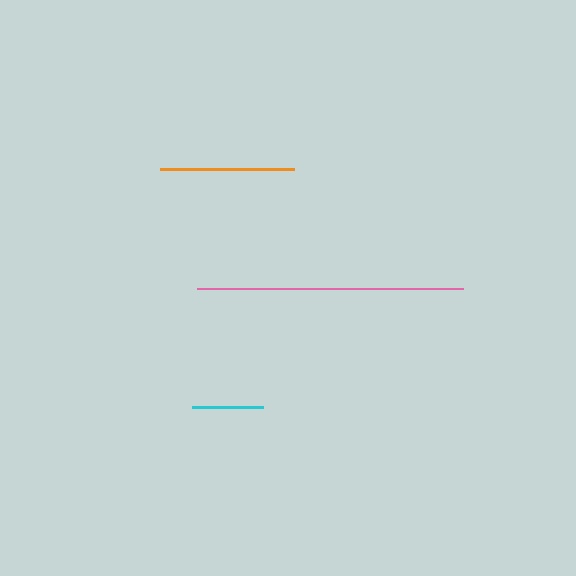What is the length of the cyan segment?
The cyan segment is approximately 70 pixels long.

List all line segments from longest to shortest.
From longest to shortest: pink, orange, cyan.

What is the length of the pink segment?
The pink segment is approximately 266 pixels long.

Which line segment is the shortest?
The cyan line is the shortest at approximately 70 pixels.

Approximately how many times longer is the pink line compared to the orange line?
The pink line is approximately 2.0 times the length of the orange line.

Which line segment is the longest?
The pink line is the longest at approximately 266 pixels.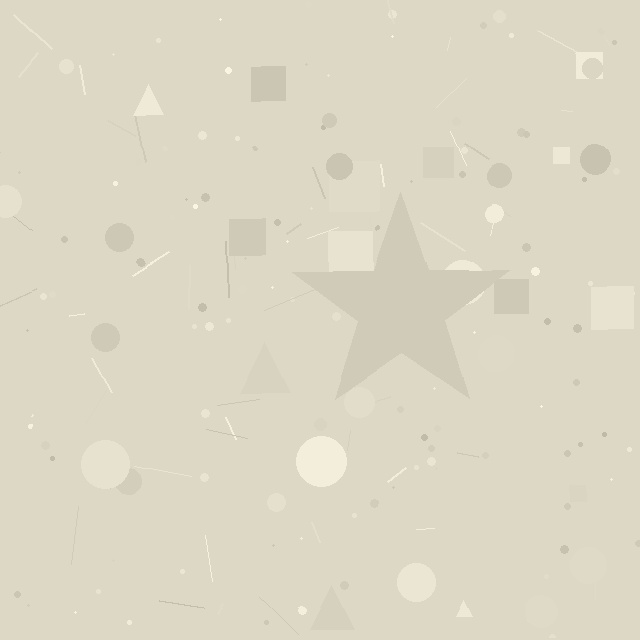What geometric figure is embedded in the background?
A star is embedded in the background.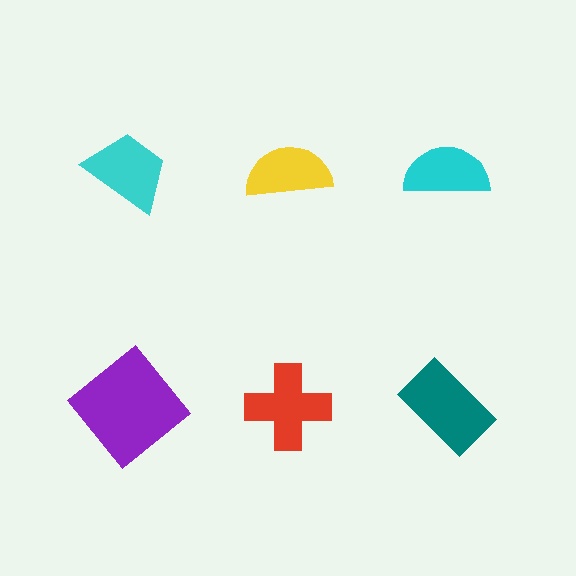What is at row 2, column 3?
A teal rectangle.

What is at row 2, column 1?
A purple diamond.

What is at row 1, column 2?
A yellow semicircle.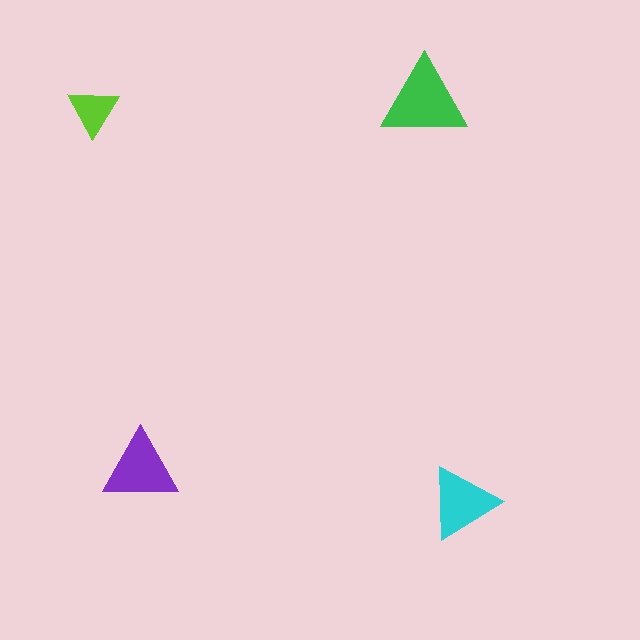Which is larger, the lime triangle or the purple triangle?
The purple one.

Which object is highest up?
The green triangle is topmost.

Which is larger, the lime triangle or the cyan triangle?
The cyan one.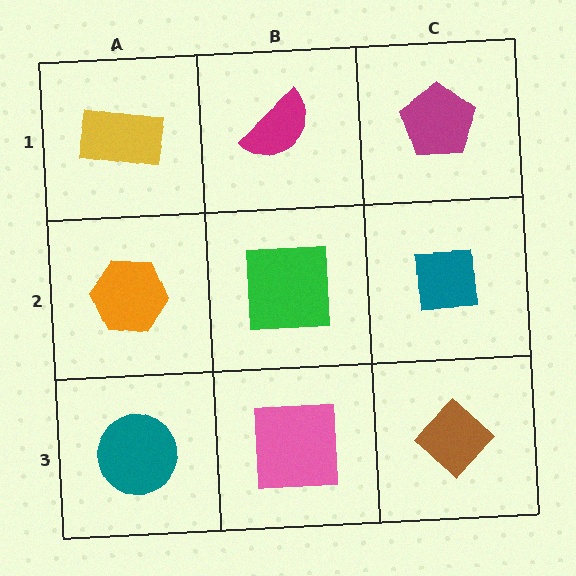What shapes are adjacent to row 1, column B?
A green square (row 2, column B), a yellow rectangle (row 1, column A), a magenta pentagon (row 1, column C).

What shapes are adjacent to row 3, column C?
A teal square (row 2, column C), a pink square (row 3, column B).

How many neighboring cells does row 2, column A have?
3.